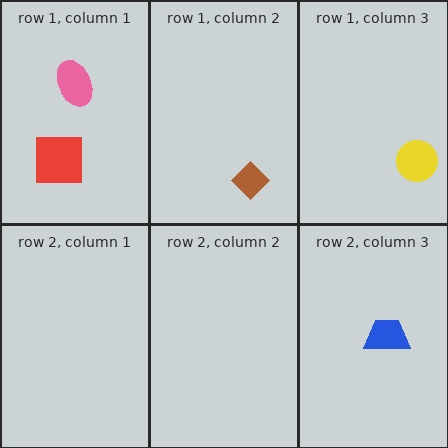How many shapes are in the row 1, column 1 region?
2.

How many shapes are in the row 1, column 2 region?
1.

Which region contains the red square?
The row 1, column 1 region.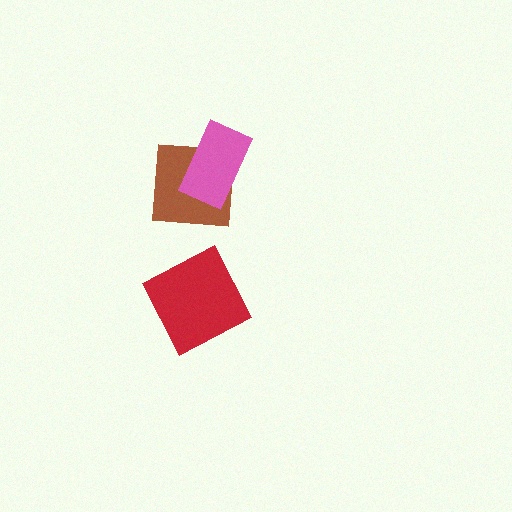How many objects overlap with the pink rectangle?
1 object overlaps with the pink rectangle.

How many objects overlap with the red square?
0 objects overlap with the red square.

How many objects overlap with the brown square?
1 object overlaps with the brown square.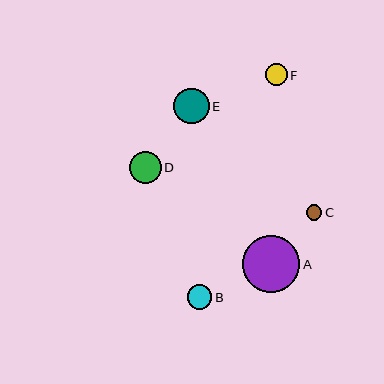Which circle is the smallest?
Circle C is the smallest with a size of approximately 15 pixels.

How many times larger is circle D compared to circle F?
Circle D is approximately 1.5 times the size of circle F.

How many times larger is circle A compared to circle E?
Circle A is approximately 1.6 times the size of circle E.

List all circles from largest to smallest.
From largest to smallest: A, E, D, B, F, C.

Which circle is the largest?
Circle A is the largest with a size of approximately 58 pixels.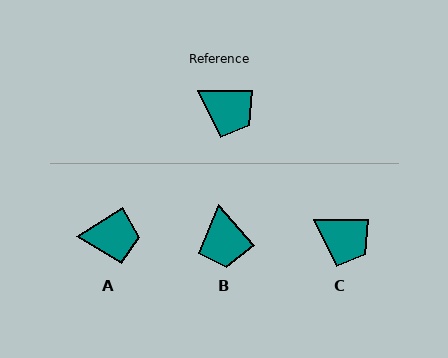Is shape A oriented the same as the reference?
No, it is off by about 33 degrees.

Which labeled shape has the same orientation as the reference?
C.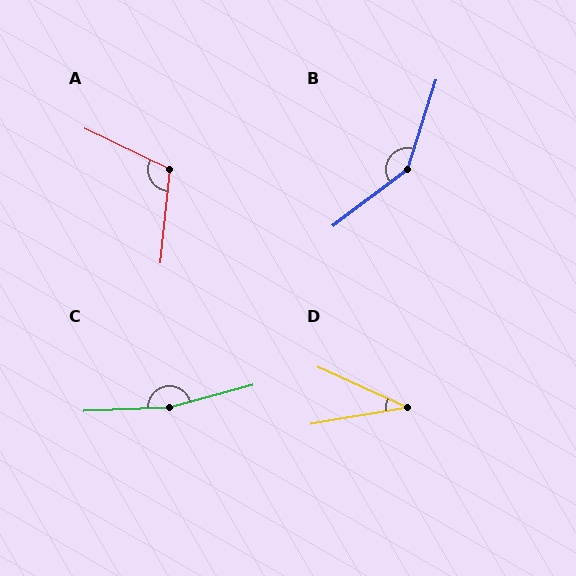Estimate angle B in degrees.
Approximately 145 degrees.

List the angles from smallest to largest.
D (34°), A (109°), B (145°), C (167°).